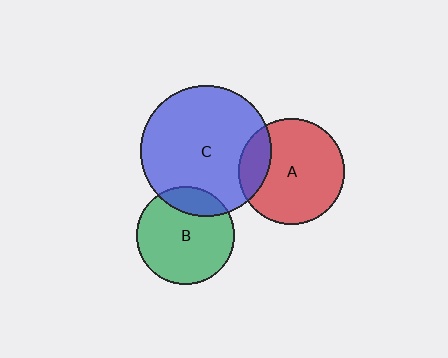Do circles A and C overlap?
Yes.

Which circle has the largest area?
Circle C (blue).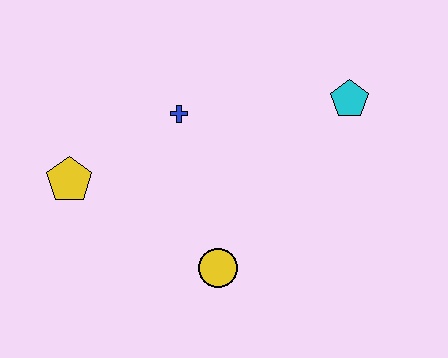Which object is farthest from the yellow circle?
The cyan pentagon is farthest from the yellow circle.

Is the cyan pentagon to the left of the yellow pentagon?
No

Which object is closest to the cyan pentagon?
The blue cross is closest to the cyan pentagon.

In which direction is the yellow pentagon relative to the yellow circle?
The yellow pentagon is to the left of the yellow circle.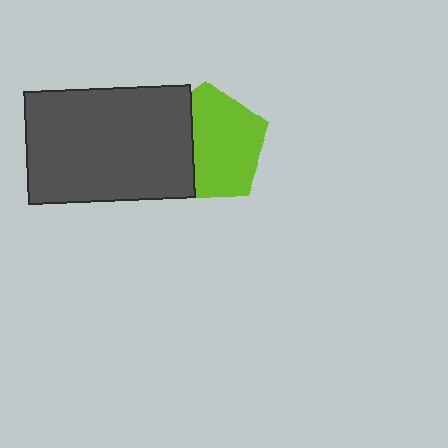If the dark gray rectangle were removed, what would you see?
You would see the complete lime pentagon.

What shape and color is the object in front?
The object in front is a dark gray rectangle.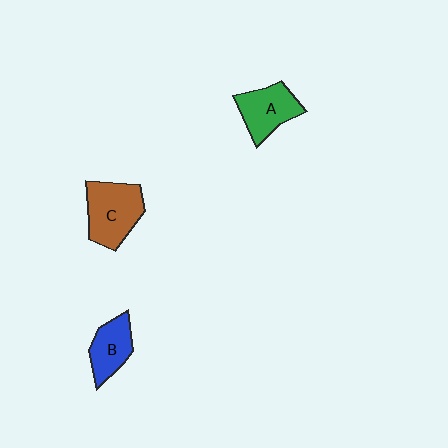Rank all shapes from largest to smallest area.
From largest to smallest: C (brown), A (green), B (blue).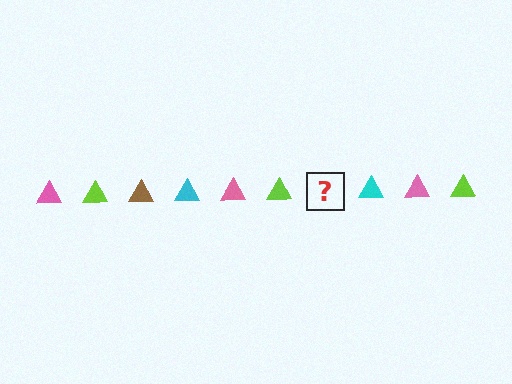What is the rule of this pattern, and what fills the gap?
The rule is that the pattern cycles through pink, lime, brown, cyan triangles. The gap should be filled with a brown triangle.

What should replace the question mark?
The question mark should be replaced with a brown triangle.